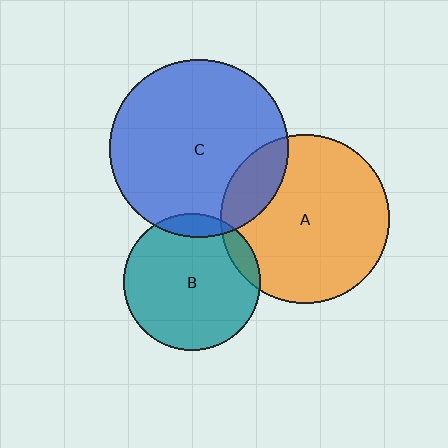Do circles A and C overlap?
Yes.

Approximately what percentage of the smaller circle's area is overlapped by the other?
Approximately 15%.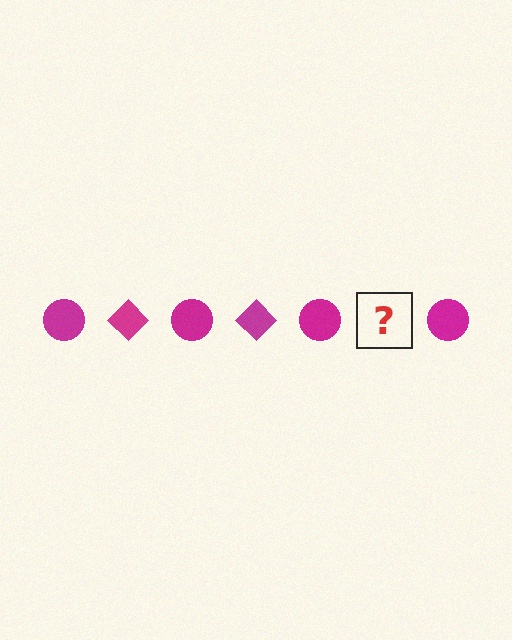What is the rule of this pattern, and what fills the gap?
The rule is that the pattern cycles through circle, diamond shapes in magenta. The gap should be filled with a magenta diamond.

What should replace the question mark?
The question mark should be replaced with a magenta diamond.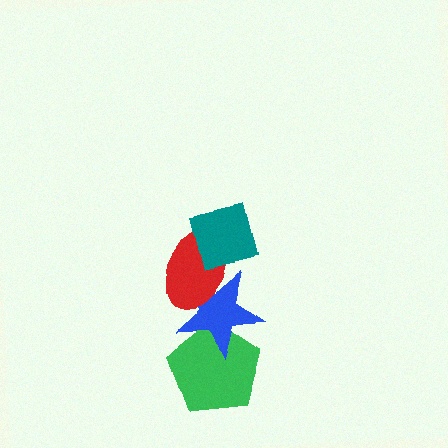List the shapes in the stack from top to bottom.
From top to bottom: the teal square, the red ellipse, the blue star, the green pentagon.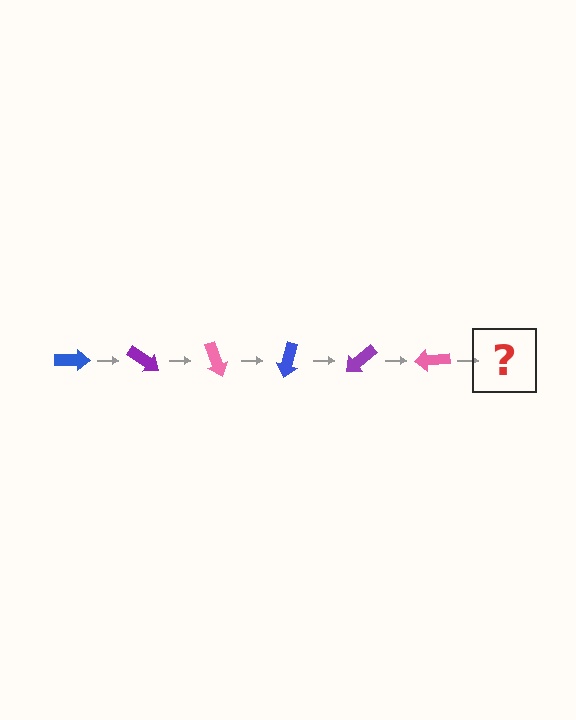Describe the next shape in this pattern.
It should be a blue arrow, rotated 210 degrees from the start.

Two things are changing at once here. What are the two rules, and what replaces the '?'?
The two rules are that it rotates 35 degrees each step and the color cycles through blue, purple, and pink. The '?' should be a blue arrow, rotated 210 degrees from the start.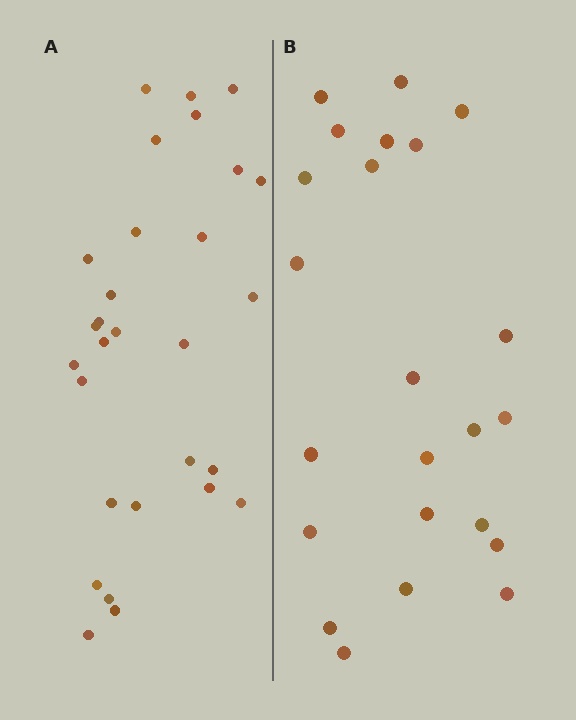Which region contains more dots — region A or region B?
Region A (the left region) has more dots.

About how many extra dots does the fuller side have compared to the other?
Region A has about 6 more dots than region B.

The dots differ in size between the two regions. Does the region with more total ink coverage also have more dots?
No. Region B has more total ink coverage because its dots are larger, but region A actually contains more individual dots. Total area can be misleading — the number of items is what matters here.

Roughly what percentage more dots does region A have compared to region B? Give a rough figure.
About 25% more.